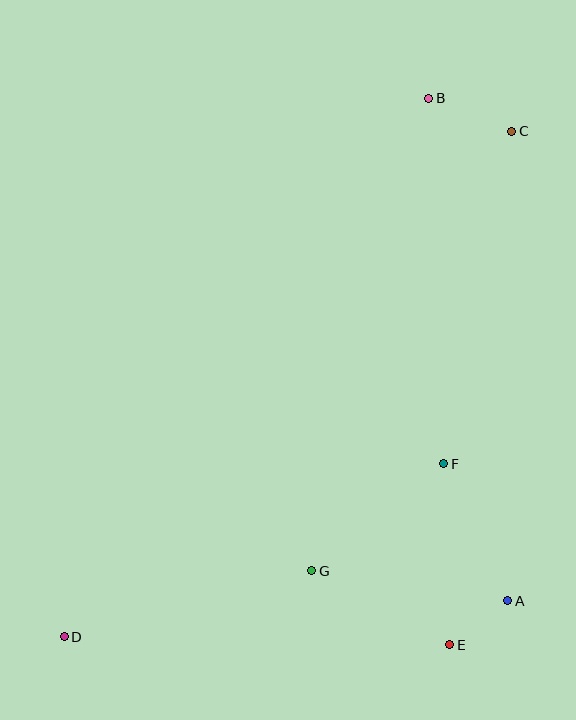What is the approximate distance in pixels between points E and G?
The distance between E and G is approximately 157 pixels.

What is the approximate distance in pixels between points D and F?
The distance between D and F is approximately 417 pixels.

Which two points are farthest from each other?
Points C and D are farthest from each other.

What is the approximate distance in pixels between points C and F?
The distance between C and F is approximately 340 pixels.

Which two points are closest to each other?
Points A and E are closest to each other.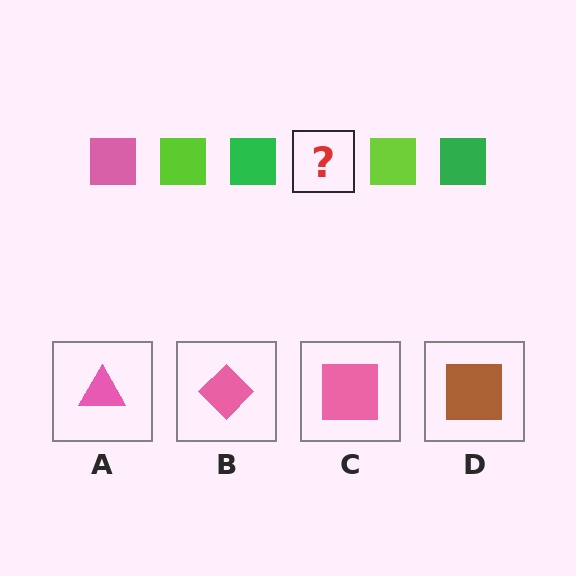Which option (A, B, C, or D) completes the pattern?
C.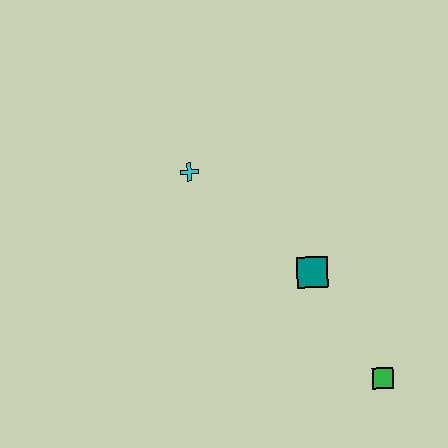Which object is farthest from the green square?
The cyan cross is farthest from the green square.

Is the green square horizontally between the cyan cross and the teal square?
No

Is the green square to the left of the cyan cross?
No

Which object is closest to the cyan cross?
The teal square is closest to the cyan cross.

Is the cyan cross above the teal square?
Yes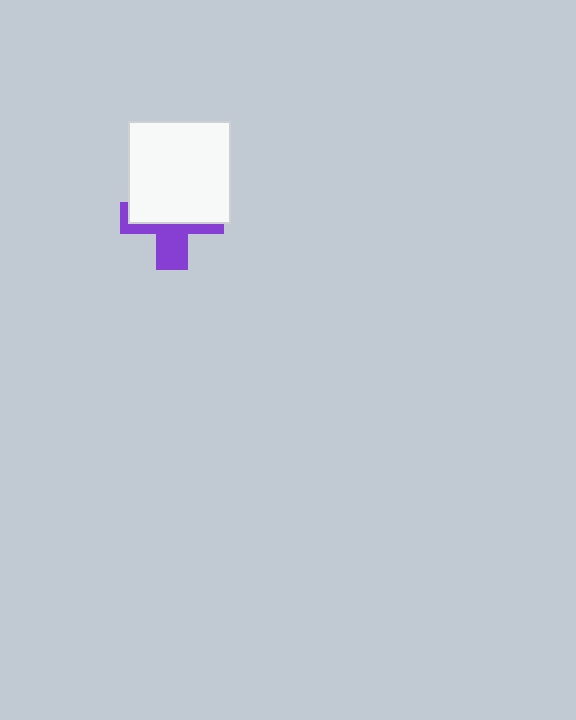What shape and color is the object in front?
The object in front is a white square.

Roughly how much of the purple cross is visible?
A small part of it is visible (roughly 42%).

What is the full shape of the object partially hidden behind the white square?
The partially hidden object is a purple cross.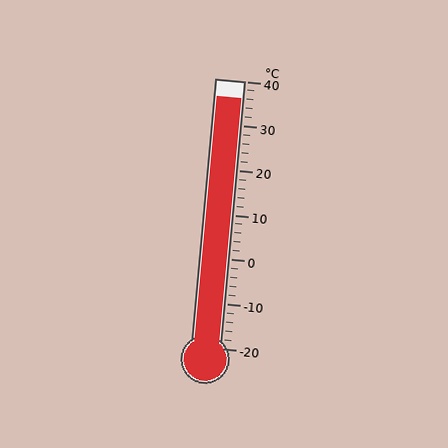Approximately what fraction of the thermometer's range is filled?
The thermometer is filled to approximately 95% of its range.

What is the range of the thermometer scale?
The thermometer scale ranges from -20°C to 40°C.